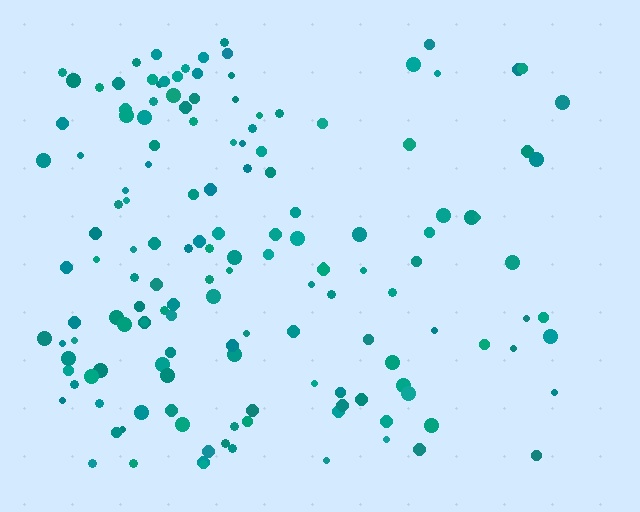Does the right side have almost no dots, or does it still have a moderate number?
Still a moderate number, just noticeably fewer than the left.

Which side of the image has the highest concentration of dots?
The left.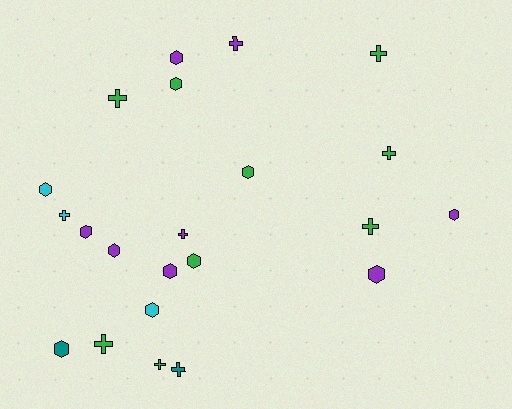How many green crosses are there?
There are 6 green crosses.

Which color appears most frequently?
Green, with 9 objects.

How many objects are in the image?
There are 22 objects.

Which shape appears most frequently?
Hexagon, with 12 objects.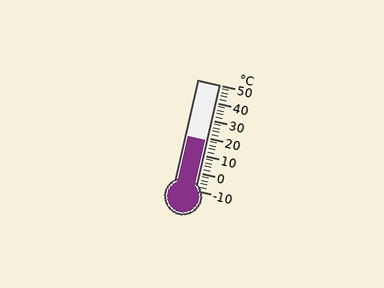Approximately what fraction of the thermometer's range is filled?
The thermometer is filled to approximately 45% of its range.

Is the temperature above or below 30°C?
The temperature is below 30°C.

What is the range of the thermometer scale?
The thermometer scale ranges from -10°C to 50°C.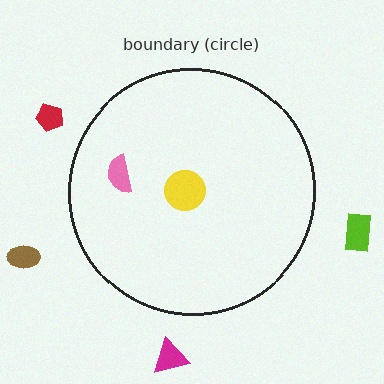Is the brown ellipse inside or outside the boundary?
Outside.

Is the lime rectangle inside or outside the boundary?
Outside.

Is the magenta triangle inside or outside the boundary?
Outside.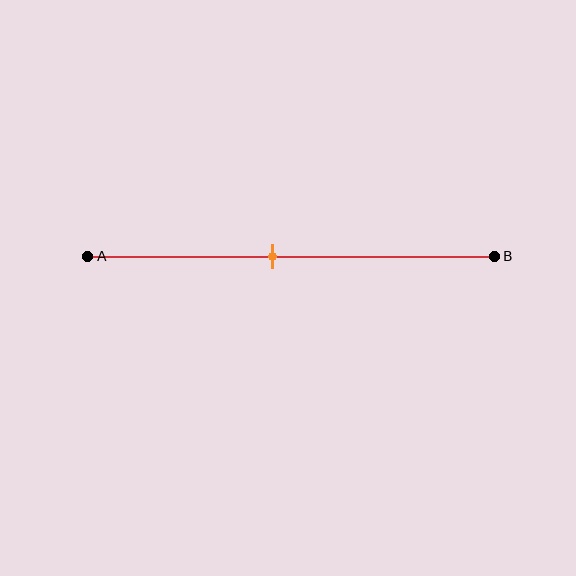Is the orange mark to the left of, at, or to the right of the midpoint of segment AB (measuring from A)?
The orange mark is to the left of the midpoint of segment AB.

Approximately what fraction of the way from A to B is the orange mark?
The orange mark is approximately 45% of the way from A to B.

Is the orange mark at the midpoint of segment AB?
No, the mark is at about 45% from A, not at the 50% midpoint.